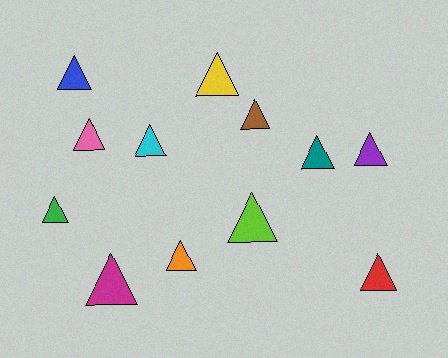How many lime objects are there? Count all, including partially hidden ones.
There is 1 lime object.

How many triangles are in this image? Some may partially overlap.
There are 12 triangles.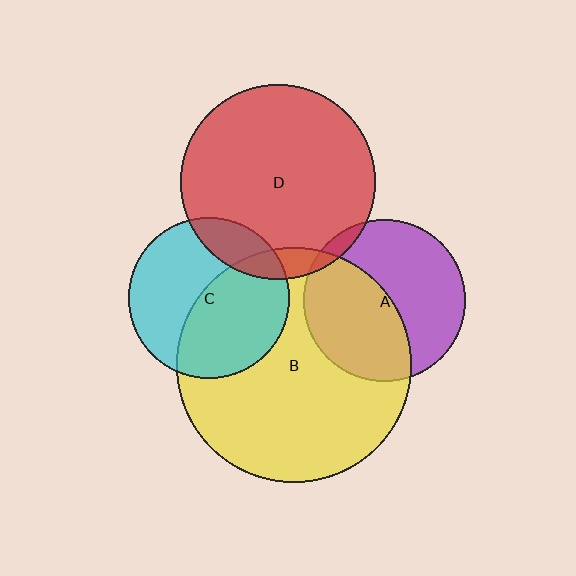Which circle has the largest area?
Circle B (yellow).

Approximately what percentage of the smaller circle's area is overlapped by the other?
Approximately 5%.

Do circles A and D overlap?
Yes.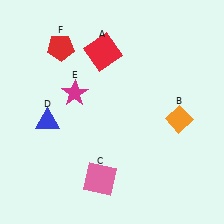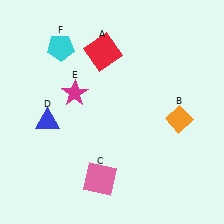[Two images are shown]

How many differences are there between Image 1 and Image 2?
There is 1 difference between the two images.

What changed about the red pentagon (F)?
In Image 1, F is red. In Image 2, it changed to cyan.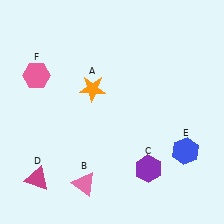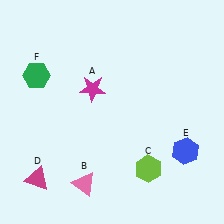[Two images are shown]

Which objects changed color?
A changed from orange to magenta. C changed from purple to lime. F changed from pink to green.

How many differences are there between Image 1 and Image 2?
There are 3 differences between the two images.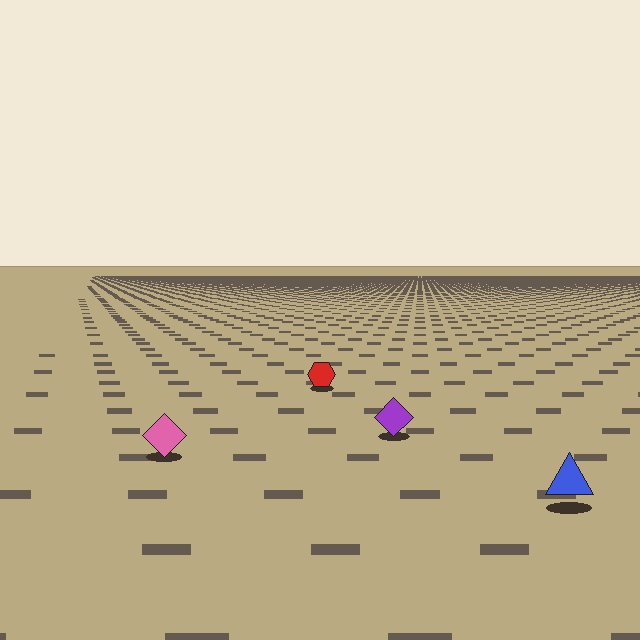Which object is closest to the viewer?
The blue triangle is closest. The texture marks near it are larger and more spread out.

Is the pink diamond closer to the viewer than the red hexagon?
Yes. The pink diamond is closer — you can tell from the texture gradient: the ground texture is coarser near it.